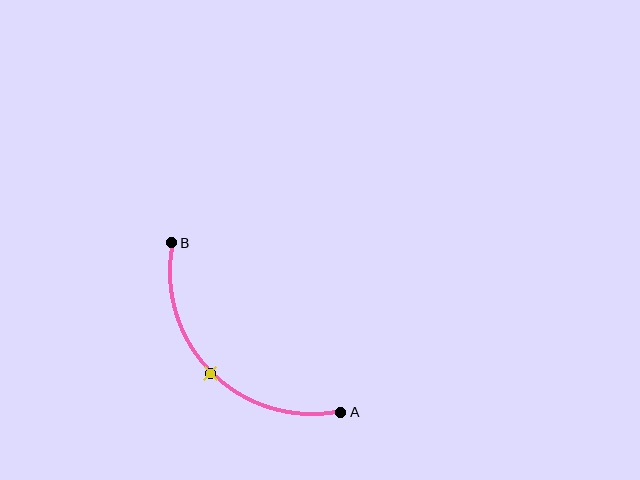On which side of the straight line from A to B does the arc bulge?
The arc bulges below and to the left of the straight line connecting A and B.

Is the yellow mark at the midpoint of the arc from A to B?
Yes. The yellow mark lies on the arc at equal arc-length from both A and B — it is the arc midpoint.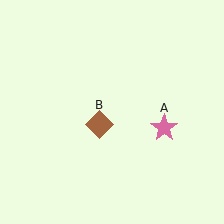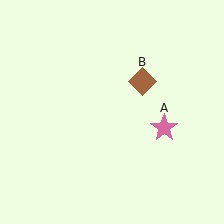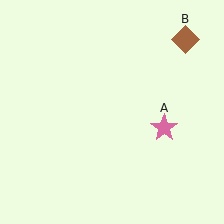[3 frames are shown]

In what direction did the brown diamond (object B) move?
The brown diamond (object B) moved up and to the right.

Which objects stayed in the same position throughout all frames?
Pink star (object A) remained stationary.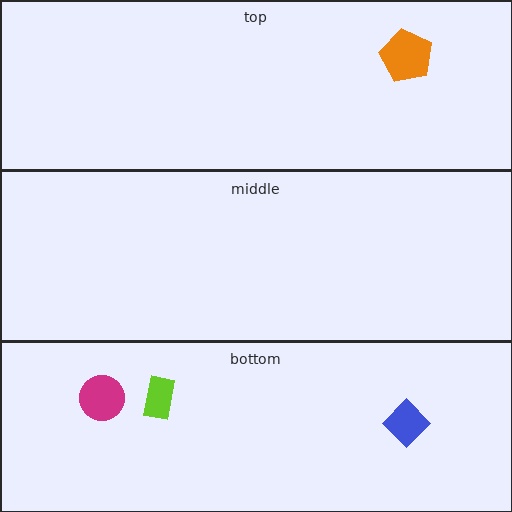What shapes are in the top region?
The orange pentagon.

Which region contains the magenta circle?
The bottom region.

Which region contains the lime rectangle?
The bottom region.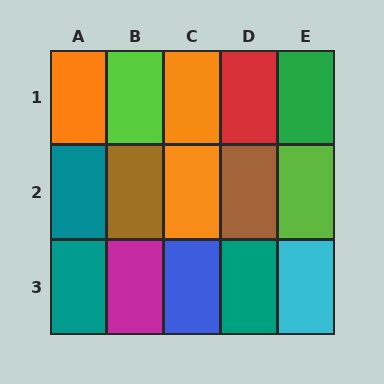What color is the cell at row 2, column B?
Brown.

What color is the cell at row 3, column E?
Cyan.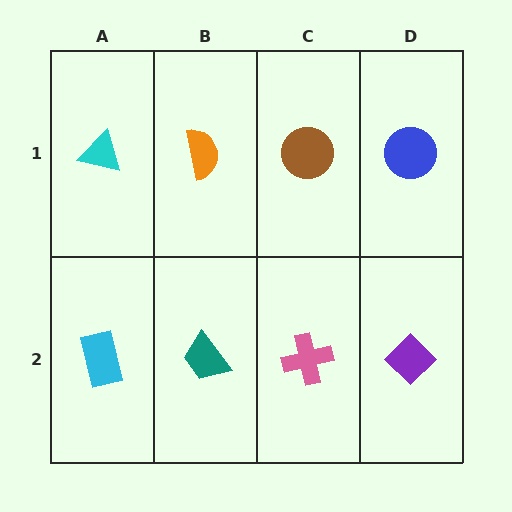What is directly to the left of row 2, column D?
A pink cross.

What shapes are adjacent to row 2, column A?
A cyan triangle (row 1, column A), a teal trapezoid (row 2, column B).